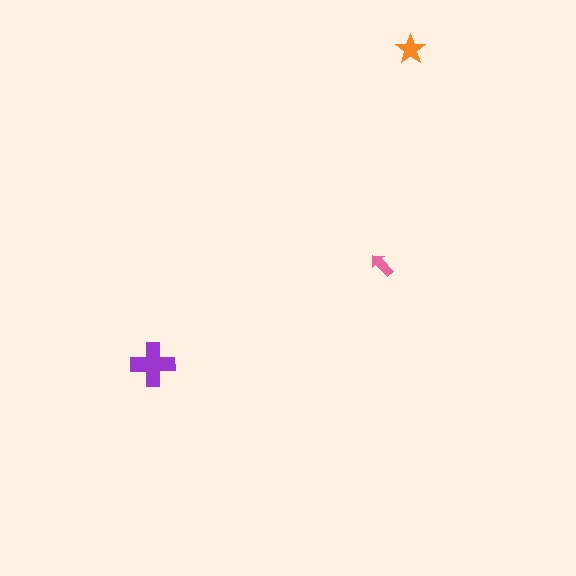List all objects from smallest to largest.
The pink arrow, the orange star, the purple cross.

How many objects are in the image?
There are 3 objects in the image.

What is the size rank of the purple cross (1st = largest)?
1st.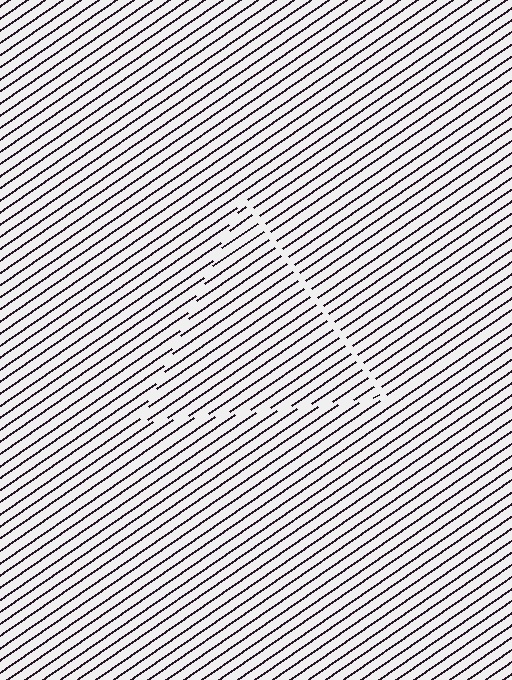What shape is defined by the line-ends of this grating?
An illusory triangle. The interior of the shape contains the same grating, shifted by half a period — the contour is defined by the phase discontinuity where line-ends from the inner and outer gratings abut.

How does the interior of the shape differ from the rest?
The interior of the shape contains the same grating, shifted by half a period — the contour is defined by the phase discontinuity where line-ends from the inner and outer gratings abut.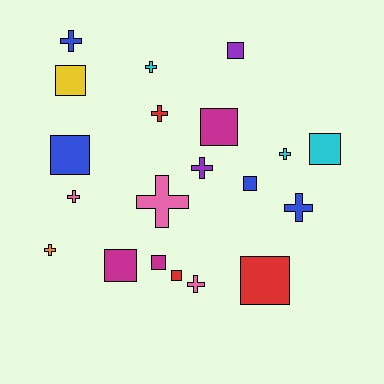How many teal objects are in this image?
There are no teal objects.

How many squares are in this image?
There are 10 squares.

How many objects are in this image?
There are 20 objects.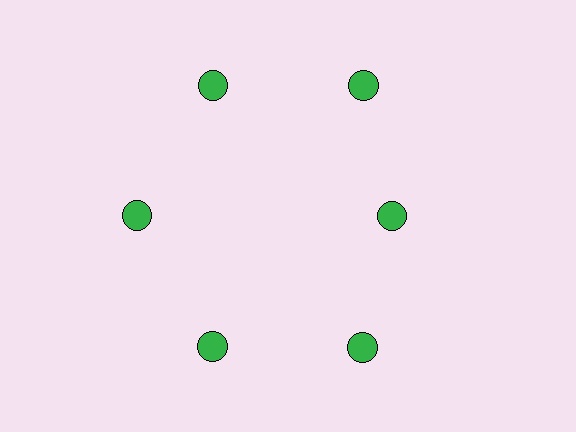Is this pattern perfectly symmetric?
No. The 6 green circles are arranged in a ring, but one element near the 3 o'clock position is pulled inward toward the center, breaking the 6-fold rotational symmetry.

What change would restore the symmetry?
The symmetry would be restored by moving it outward, back onto the ring so that all 6 circles sit at equal angles and equal distance from the center.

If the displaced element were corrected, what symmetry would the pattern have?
It would have 6-fold rotational symmetry — the pattern would map onto itself every 60 degrees.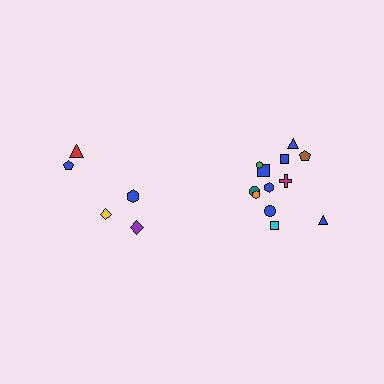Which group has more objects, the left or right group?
The right group.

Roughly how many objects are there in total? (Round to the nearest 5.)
Roughly 15 objects in total.